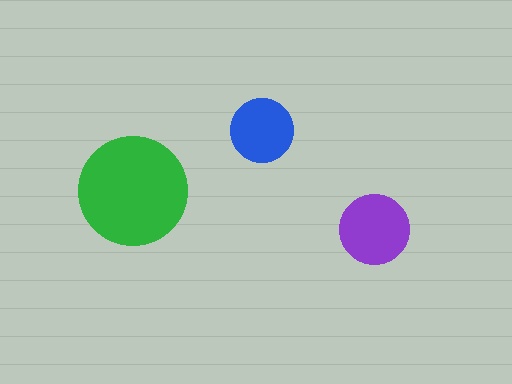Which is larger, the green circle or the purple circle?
The green one.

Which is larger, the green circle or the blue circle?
The green one.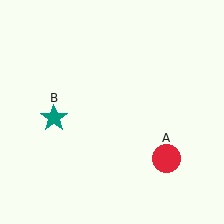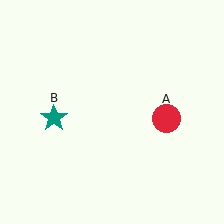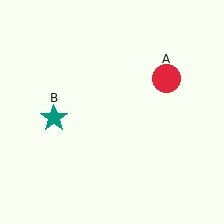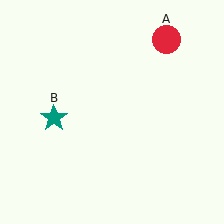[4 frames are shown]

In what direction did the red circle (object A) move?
The red circle (object A) moved up.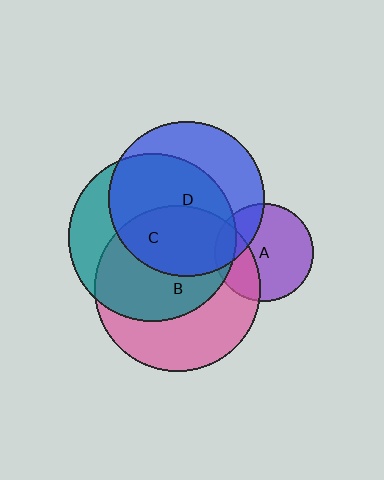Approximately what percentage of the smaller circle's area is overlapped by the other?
Approximately 35%.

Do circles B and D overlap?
Yes.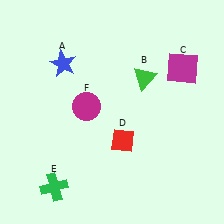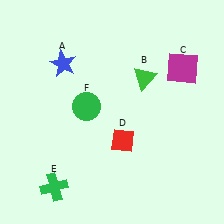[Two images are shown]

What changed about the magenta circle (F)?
In Image 1, F is magenta. In Image 2, it changed to green.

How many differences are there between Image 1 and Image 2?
There is 1 difference between the two images.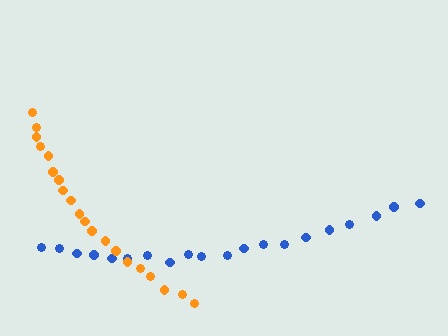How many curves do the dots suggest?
There are 2 distinct paths.